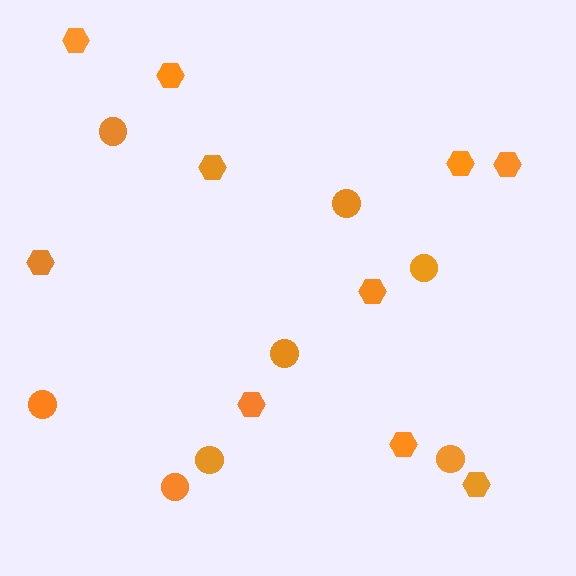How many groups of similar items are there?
There are 2 groups: one group of hexagons (10) and one group of circles (8).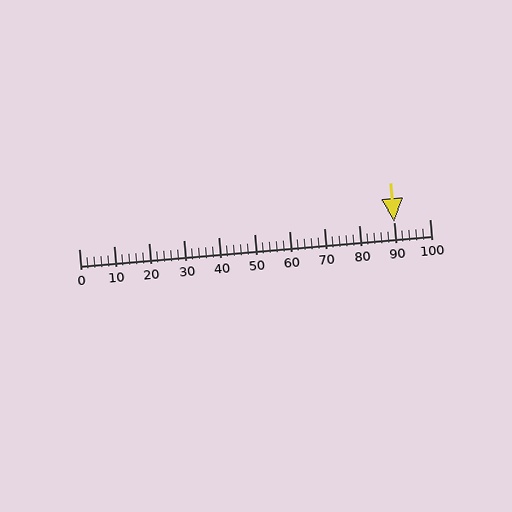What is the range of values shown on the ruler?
The ruler shows values from 0 to 100.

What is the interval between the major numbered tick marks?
The major tick marks are spaced 10 units apart.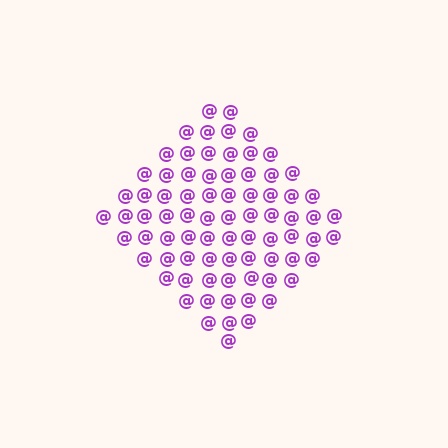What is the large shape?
The large shape is a diamond.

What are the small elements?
The small elements are at signs.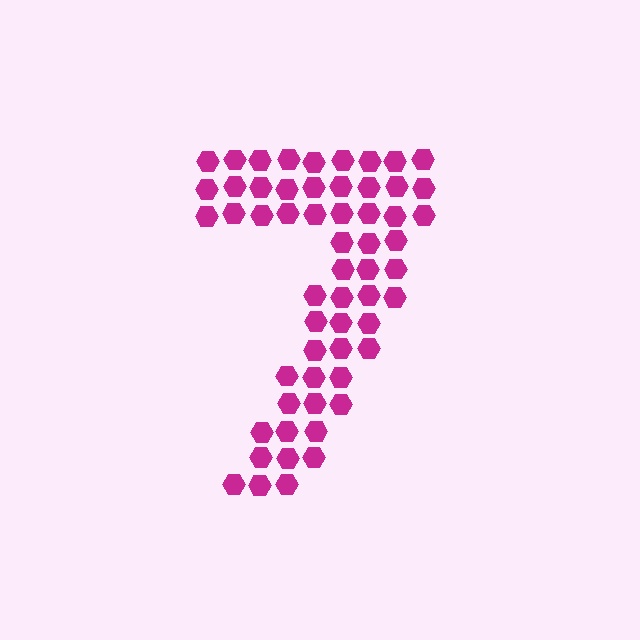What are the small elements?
The small elements are hexagons.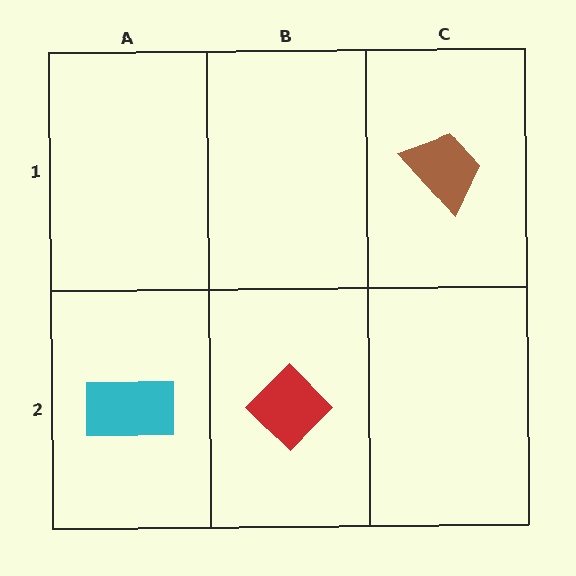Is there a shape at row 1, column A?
No, that cell is empty.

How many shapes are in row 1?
1 shape.